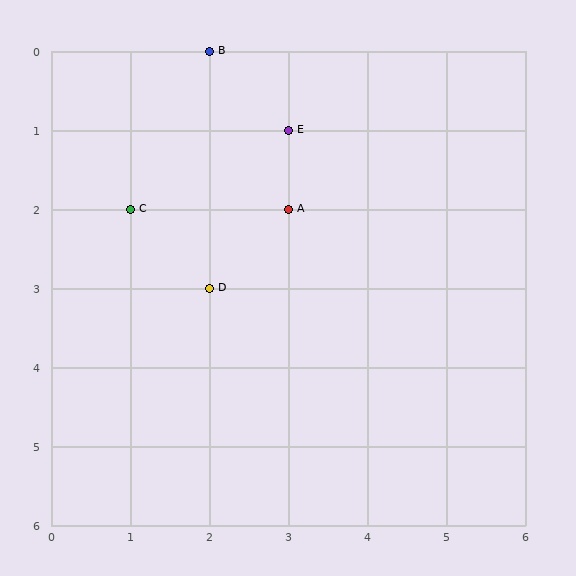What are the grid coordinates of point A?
Point A is at grid coordinates (3, 2).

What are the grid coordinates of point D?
Point D is at grid coordinates (2, 3).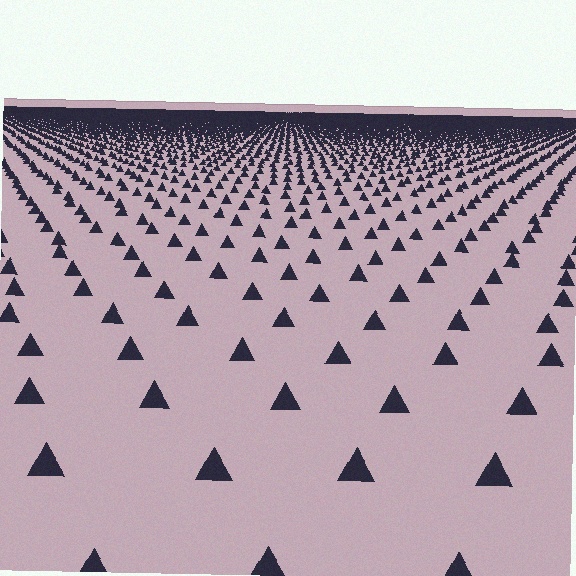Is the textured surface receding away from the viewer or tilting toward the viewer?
The surface is receding away from the viewer. Texture elements get smaller and denser toward the top.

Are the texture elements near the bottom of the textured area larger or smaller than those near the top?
Larger. Near the bottom, elements are closer to the viewer and appear at a bigger on-screen size.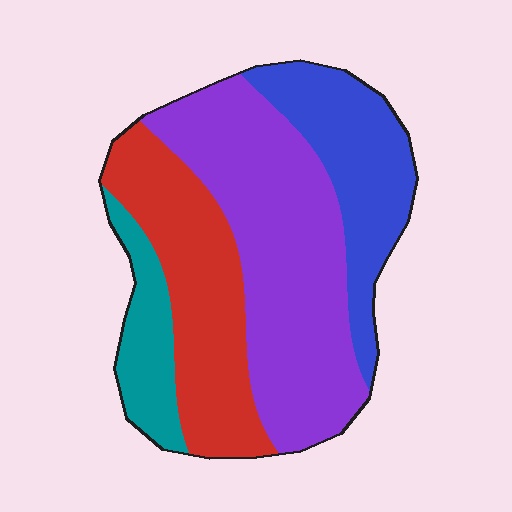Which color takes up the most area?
Purple, at roughly 40%.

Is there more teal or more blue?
Blue.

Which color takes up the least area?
Teal, at roughly 10%.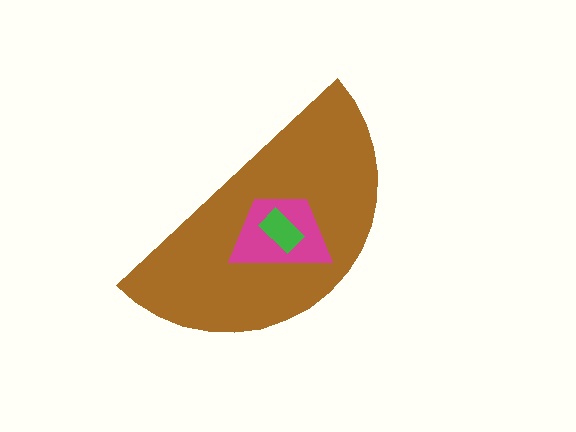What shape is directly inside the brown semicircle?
The magenta trapezoid.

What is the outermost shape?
The brown semicircle.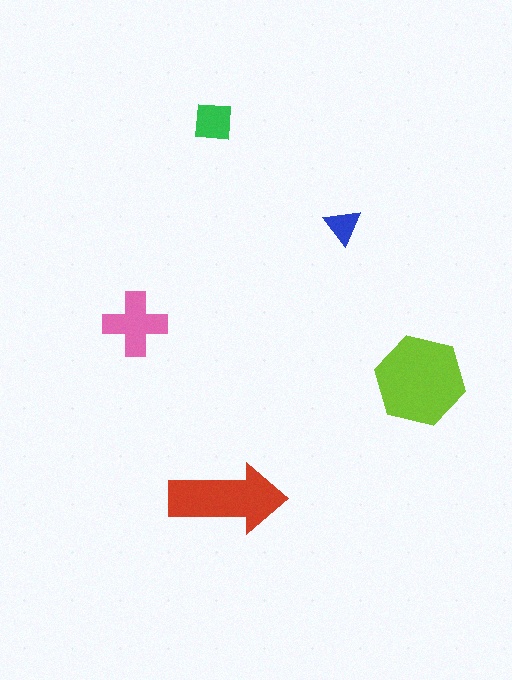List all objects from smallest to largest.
The blue triangle, the green square, the pink cross, the red arrow, the lime hexagon.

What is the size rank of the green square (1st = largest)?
4th.